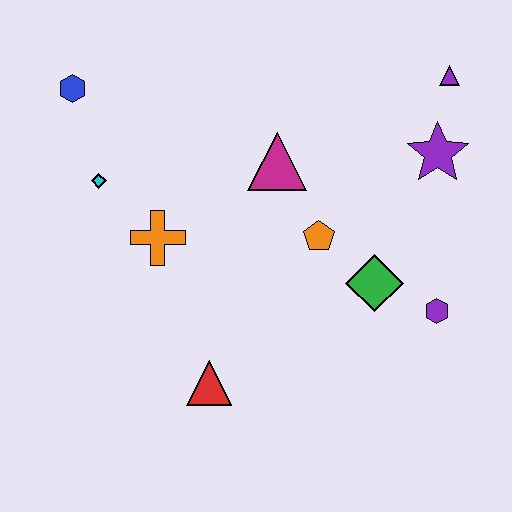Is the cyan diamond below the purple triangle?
Yes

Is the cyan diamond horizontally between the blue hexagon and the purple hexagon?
Yes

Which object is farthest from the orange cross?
The purple triangle is farthest from the orange cross.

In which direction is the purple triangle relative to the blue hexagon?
The purple triangle is to the right of the blue hexagon.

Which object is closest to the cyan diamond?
The orange cross is closest to the cyan diamond.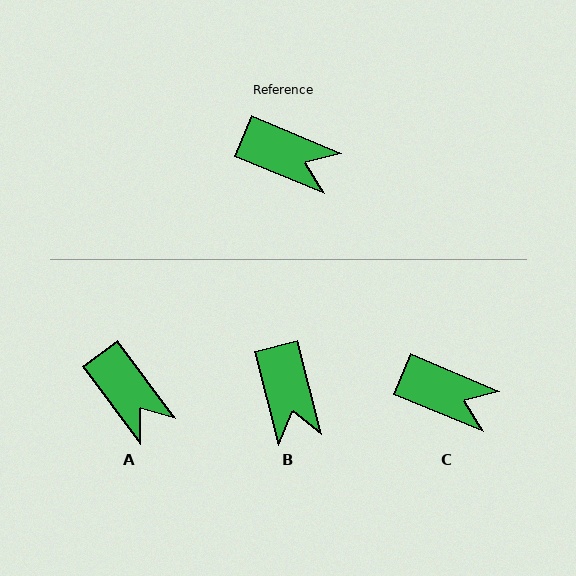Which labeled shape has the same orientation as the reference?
C.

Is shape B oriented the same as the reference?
No, it is off by about 53 degrees.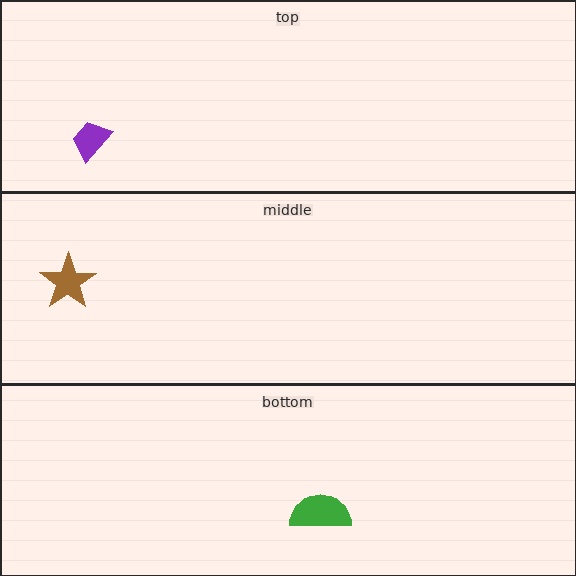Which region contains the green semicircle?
The bottom region.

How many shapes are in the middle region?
1.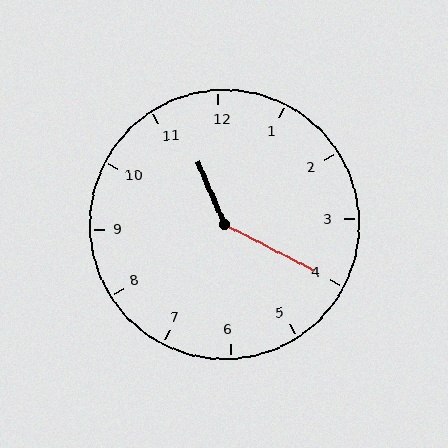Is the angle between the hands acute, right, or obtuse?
It is obtuse.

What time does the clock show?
11:20.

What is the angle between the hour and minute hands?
Approximately 140 degrees.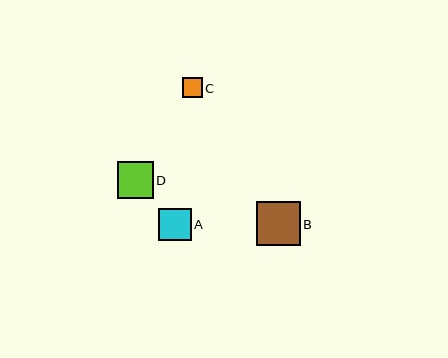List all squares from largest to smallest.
From largest to smallest: B, D, A, C.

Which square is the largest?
Square B is the largest with a size of approximately 43 pixels.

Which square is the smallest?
Square C is the smallest with a size of approximately 20 pixels.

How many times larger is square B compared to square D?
Square B is approximately 1.2 times the size of square D.